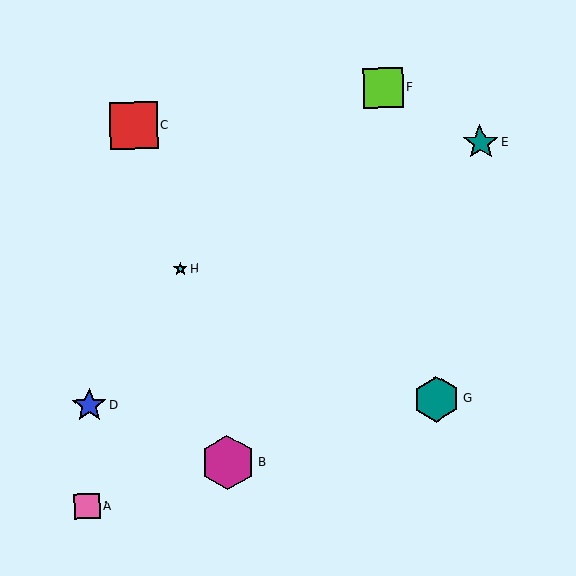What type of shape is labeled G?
Shape G is a teal hexagon.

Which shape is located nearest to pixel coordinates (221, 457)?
The magenta hexagon (labeled B) at (228, 463) is nearest to that location.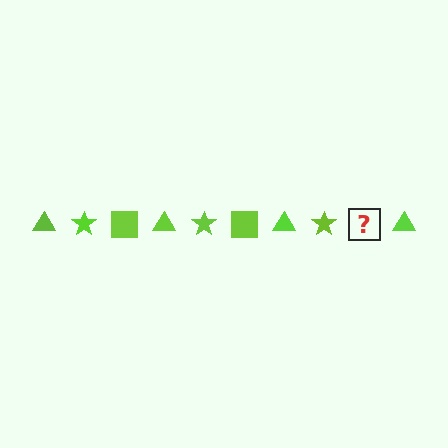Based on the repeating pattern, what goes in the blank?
The blank should be a lime square.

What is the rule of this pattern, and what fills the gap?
The rule is that the pattern cycles through triangle, star, square shapes in lime. The gap should be filled with a lime square.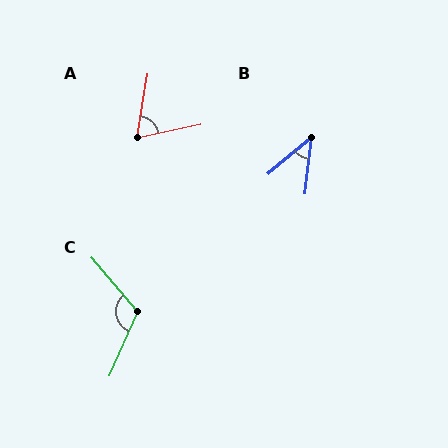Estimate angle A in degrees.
Approximately 68 degrees.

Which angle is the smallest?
B, at approximately 44 degrees.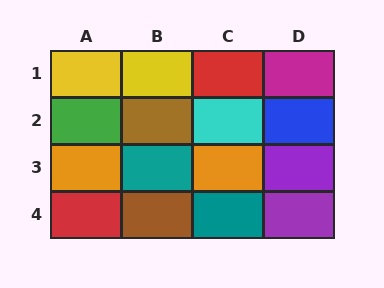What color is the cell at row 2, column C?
Cyan.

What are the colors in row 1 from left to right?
Yellow, yellow, red, magenta.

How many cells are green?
1 cell is green.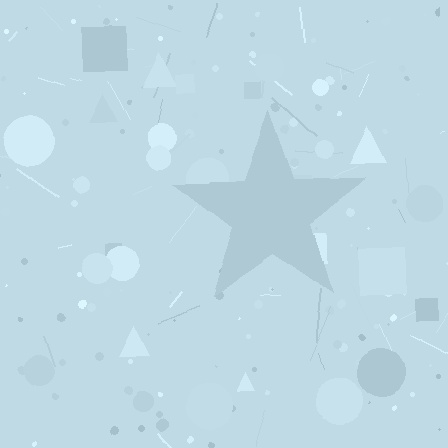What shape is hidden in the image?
A star is hidden in the image.